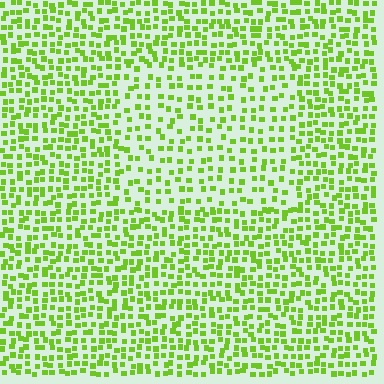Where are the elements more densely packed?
The elements are more densely packed outside the rectangle boundary.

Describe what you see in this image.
The image contains small lime elements arranged at two different densities. A rectangle-shaped region is visible where the elements are less densely packed than the surrounding area.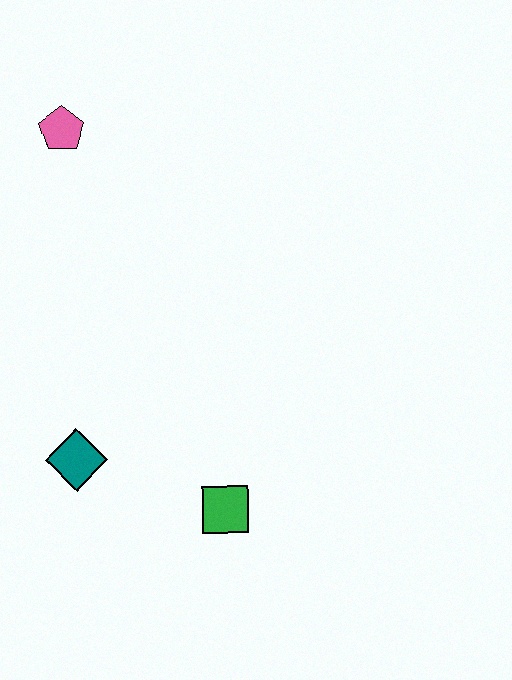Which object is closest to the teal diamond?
The green square is closest to the teal diamond.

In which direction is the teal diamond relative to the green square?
The teal diamond is to the left of the green square.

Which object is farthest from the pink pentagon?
The green square is farthest from the pink pentagon.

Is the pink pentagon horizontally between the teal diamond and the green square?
No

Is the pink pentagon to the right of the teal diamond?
No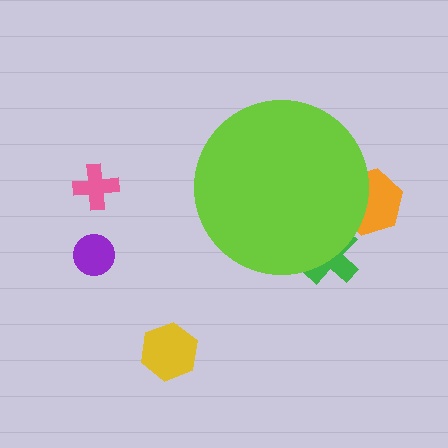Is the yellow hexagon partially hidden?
No, the yellow hexagon is fully visible.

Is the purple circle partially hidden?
No, the purple circle is fully visible.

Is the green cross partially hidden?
Yes, the green cross is partially hidden behind the lime circle.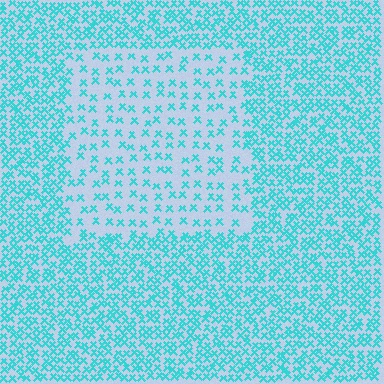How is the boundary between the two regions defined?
The boundary is defined by a change in element density (approximately 2.4x ratio). All elements are the same color, size, and shape.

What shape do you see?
I see a rectangle.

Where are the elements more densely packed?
The elements are more densely packed outside the rectangle boundary.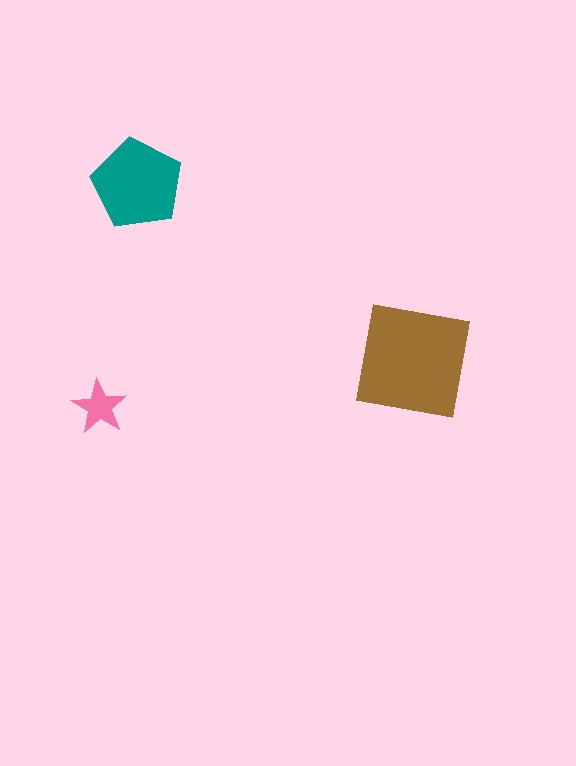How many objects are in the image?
There are 3 objects in the image.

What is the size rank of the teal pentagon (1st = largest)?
2nd.